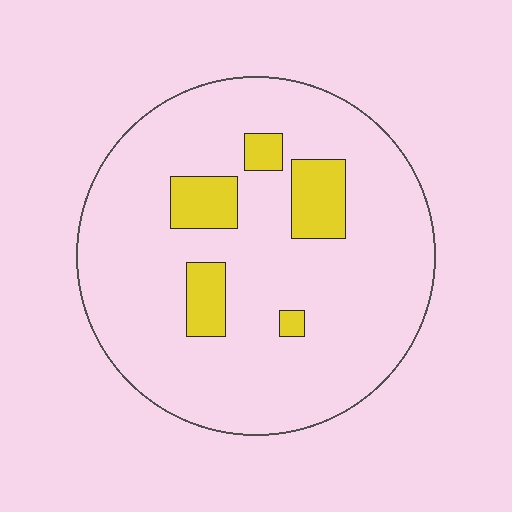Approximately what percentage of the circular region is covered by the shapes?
Approximately 15%.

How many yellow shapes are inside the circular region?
5.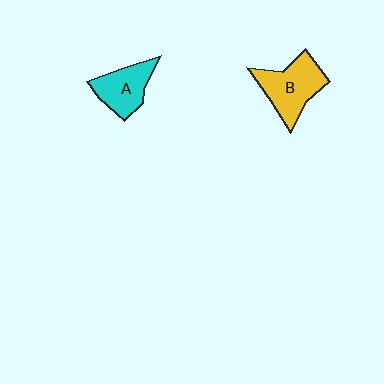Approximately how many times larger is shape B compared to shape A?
Approximately 1.3 times.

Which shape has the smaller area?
Shape A (cyan).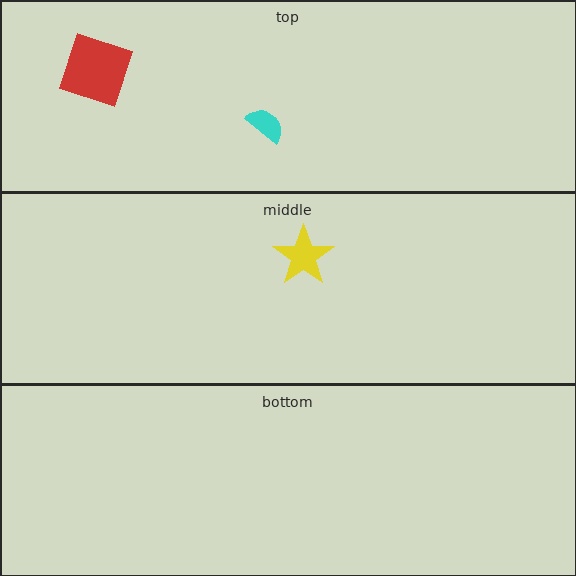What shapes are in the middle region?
The yellow star.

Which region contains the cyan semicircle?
The top region.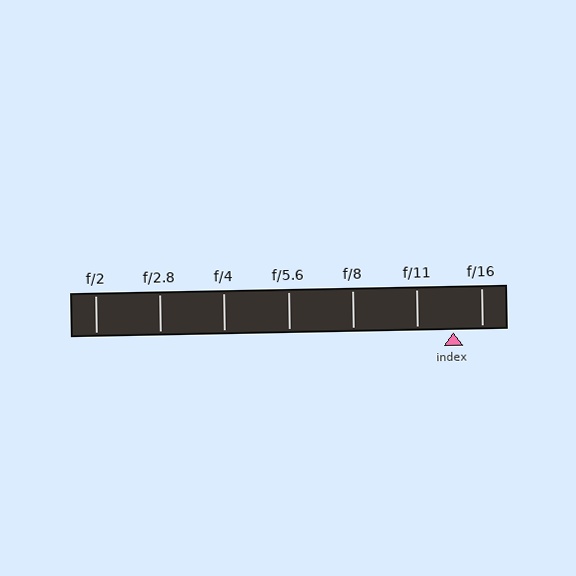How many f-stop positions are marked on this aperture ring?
There are 7 f-stop positions marked.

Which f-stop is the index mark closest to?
The index mark is closest to f/16.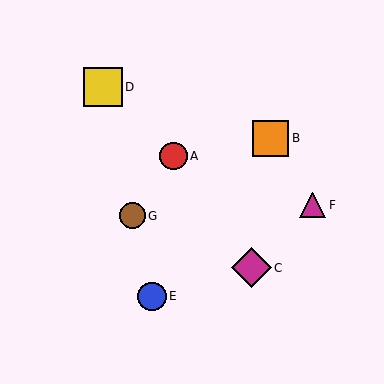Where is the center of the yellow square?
The center of the yellow square is at (103, 87).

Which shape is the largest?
The magenta diamond (labeled C) is the largest.